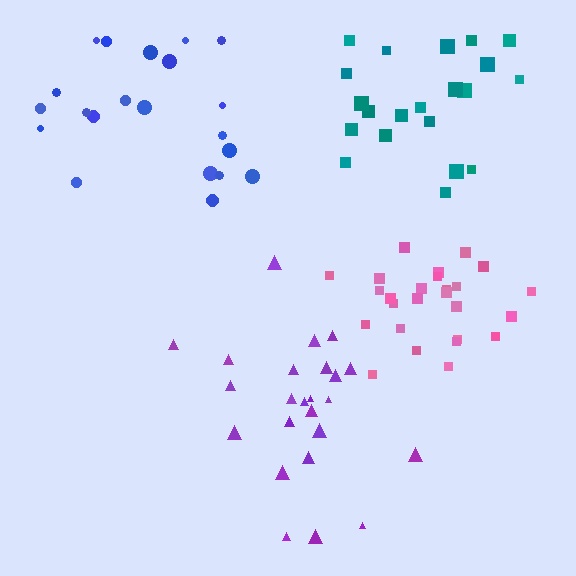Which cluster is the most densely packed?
Pink.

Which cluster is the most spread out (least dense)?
Blue.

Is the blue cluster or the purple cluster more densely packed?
Purple.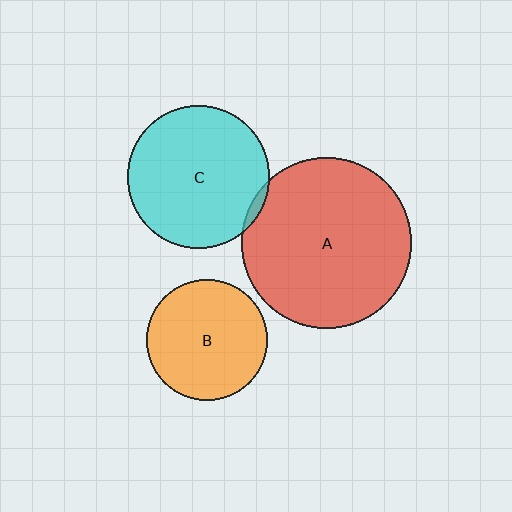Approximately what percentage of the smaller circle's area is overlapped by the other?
Approximately 5%.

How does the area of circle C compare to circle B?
Approximately 1.4 times.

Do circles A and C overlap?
Yes.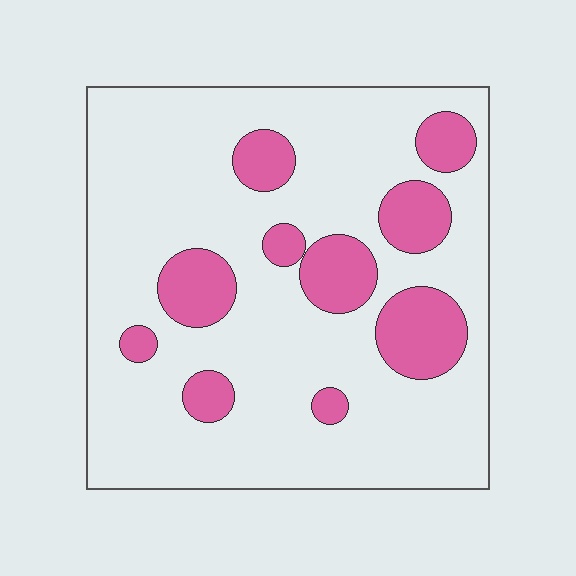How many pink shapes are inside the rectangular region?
10.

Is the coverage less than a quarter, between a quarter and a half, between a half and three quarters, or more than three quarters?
Less than a quarter.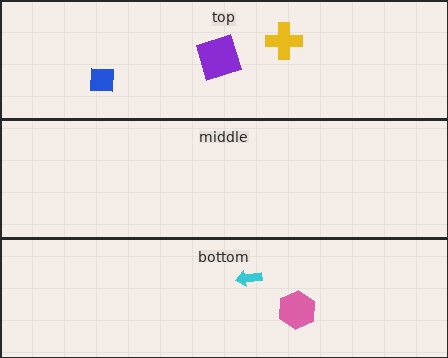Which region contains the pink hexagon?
The bottom region.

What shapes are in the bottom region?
The cyan arrow, the pink hexagon.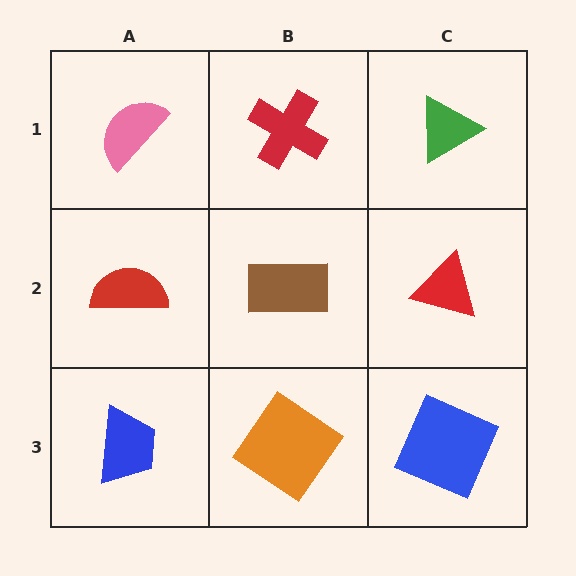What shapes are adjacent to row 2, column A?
A pink semicircle (row 1, column A), a blue trapezoid (row 3, column A), a brown rectangle (row 2, column B).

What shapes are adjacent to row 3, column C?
A red triangle (row 2, column C), an orange diamond (row 3, column B).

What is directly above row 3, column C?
A red triangle.